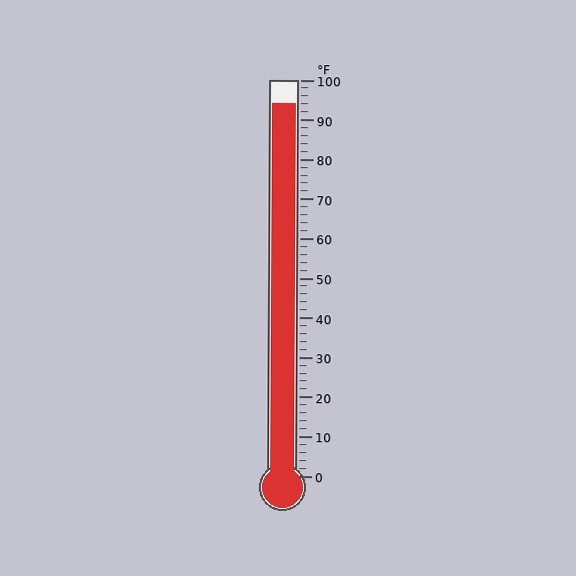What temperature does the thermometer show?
The thermometer shows approximately 94°F.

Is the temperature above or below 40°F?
The temperature is above 40°F.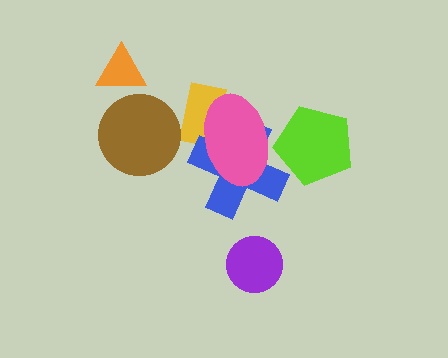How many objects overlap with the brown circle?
0 objects overlap with the brown circle.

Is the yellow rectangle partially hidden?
Yes, it is partially covered by another shape.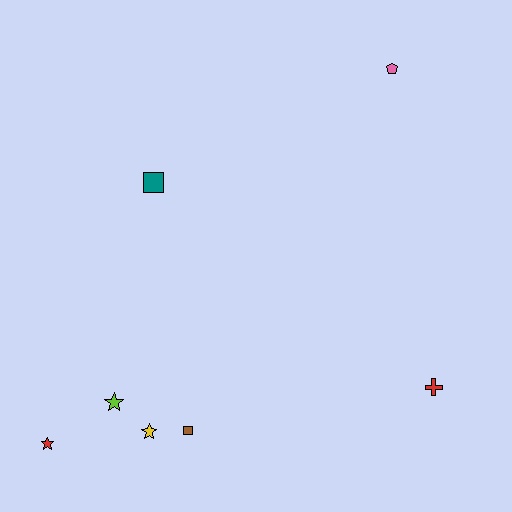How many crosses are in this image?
There is 1 cross.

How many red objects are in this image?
There are 2 red objects.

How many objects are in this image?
There are 7 objects.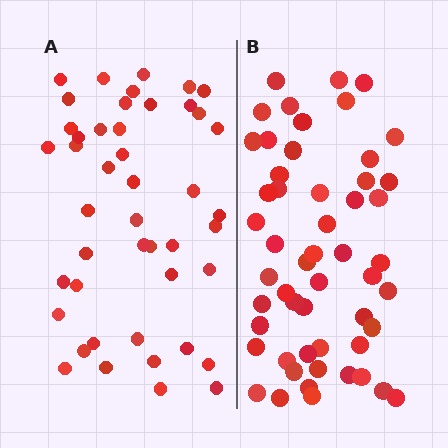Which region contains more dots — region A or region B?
Region B (the right region) has more dots.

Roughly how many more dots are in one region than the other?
Region B has roughly 8 or so more dots than region A.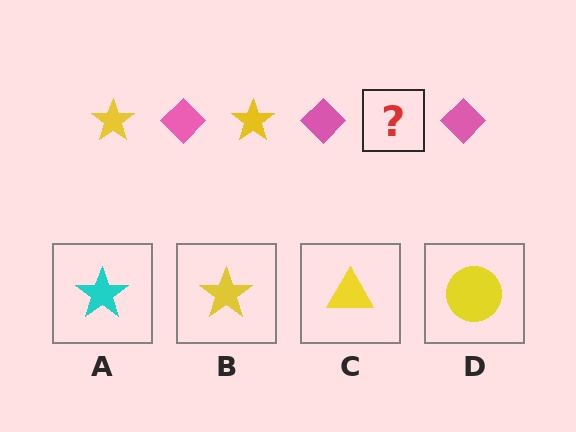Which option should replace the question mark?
Option B.